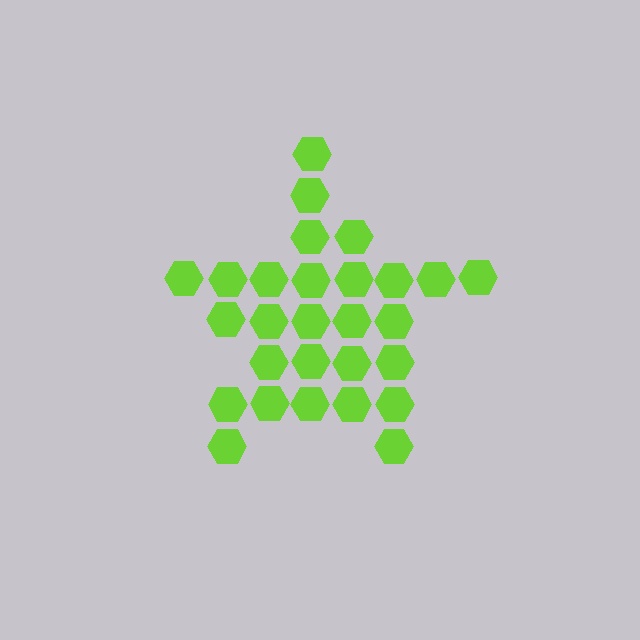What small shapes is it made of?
It is made of small hexagons.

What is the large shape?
The large shape is a star.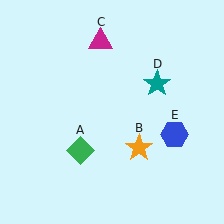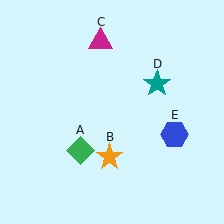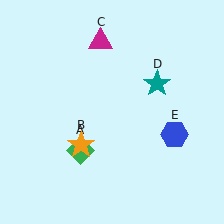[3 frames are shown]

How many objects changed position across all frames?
1 object changed position: orange star (object B).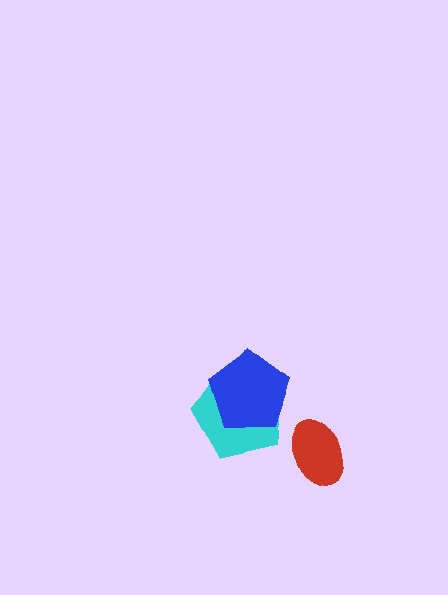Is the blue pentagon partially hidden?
No, no other shape covers it.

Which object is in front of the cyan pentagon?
The blue pentagon is in front of the cyan pentagon.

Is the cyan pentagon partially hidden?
Yes, it is partially covered by another shape.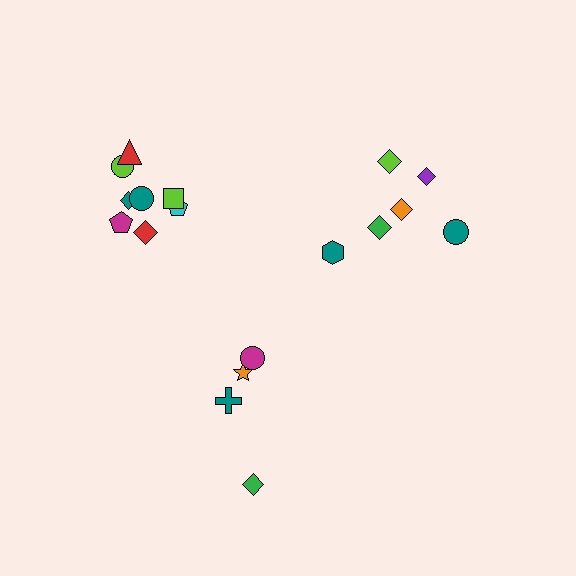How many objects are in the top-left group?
There are 8 objects.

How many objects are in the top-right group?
There are 6 objects.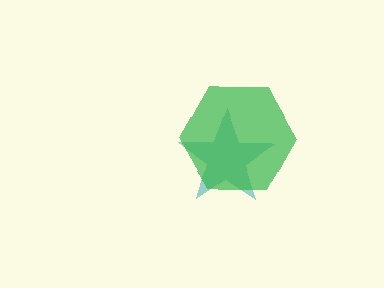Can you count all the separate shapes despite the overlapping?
Yes, there are 2 separate shapes.